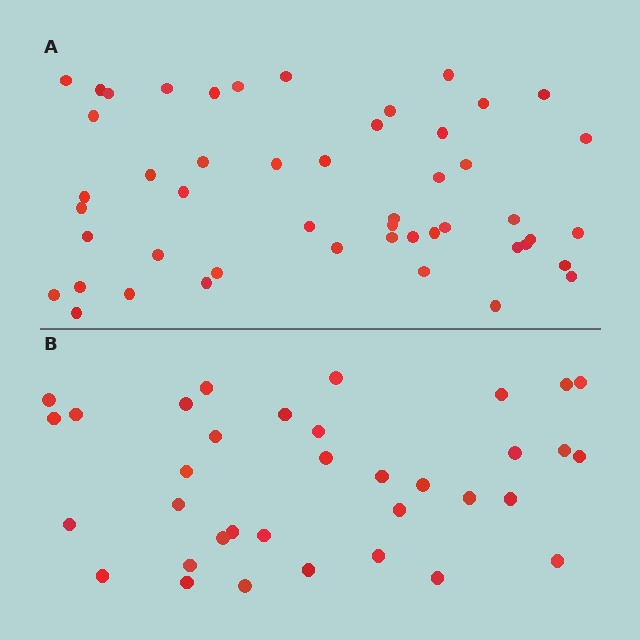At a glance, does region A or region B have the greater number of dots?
Region A (the top region) has more dots.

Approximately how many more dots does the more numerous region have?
Region A has approximately 15 more dots than region B.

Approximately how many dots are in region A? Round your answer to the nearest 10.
About 50 dots. (The exact count is 49, which rounds to 50.)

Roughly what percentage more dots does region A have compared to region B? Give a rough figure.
About 40% more.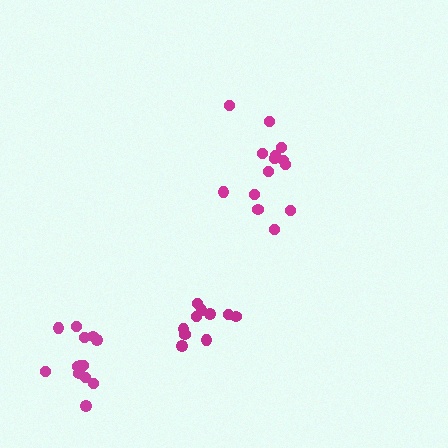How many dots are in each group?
Group 1: 10 dots, Group 2: 14 dots, Group 3: 13 dots (37 total).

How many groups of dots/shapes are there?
There are 3 groups.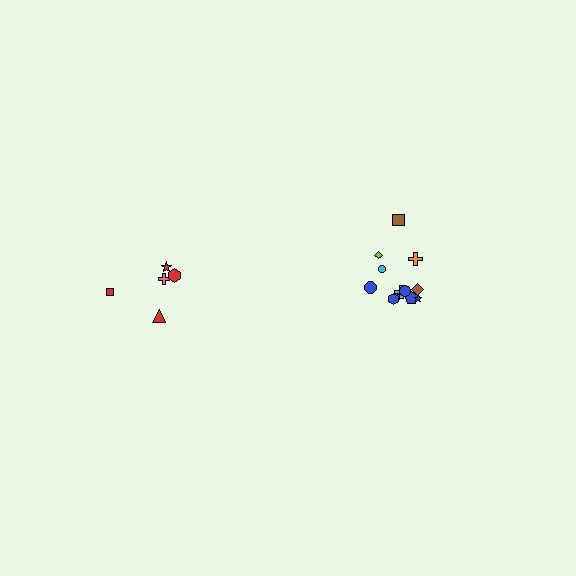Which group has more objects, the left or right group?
The right group.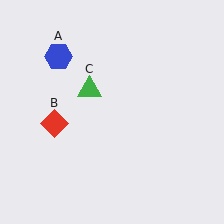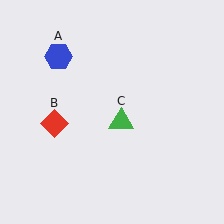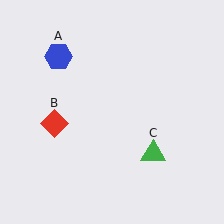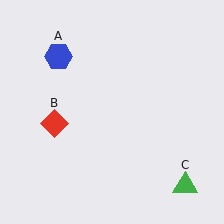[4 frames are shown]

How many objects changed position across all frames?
1 object changed position: green triangle (object C).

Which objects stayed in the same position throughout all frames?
Blue hexagon (object A) and red diamond (object B) remained stationary.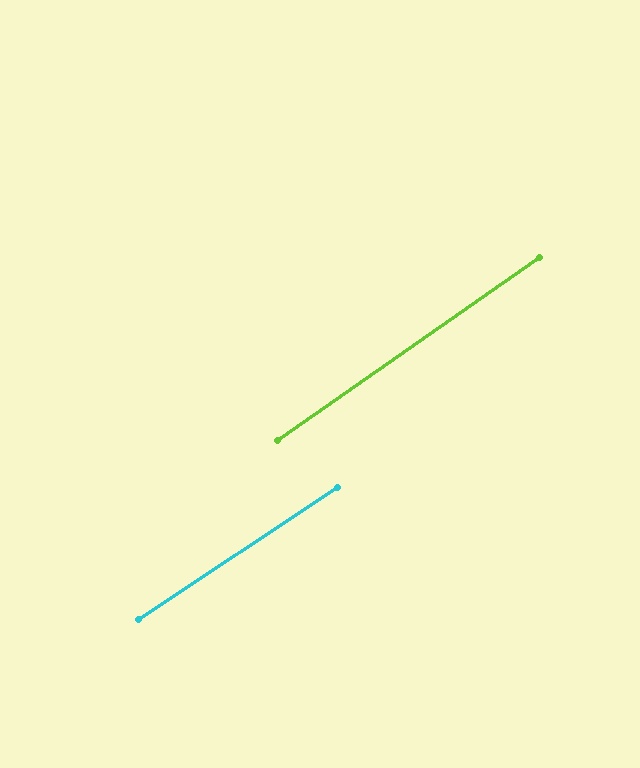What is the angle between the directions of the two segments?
Approximately 1 degree.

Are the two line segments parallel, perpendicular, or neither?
Parallel — their directions differ by only 1.3°.